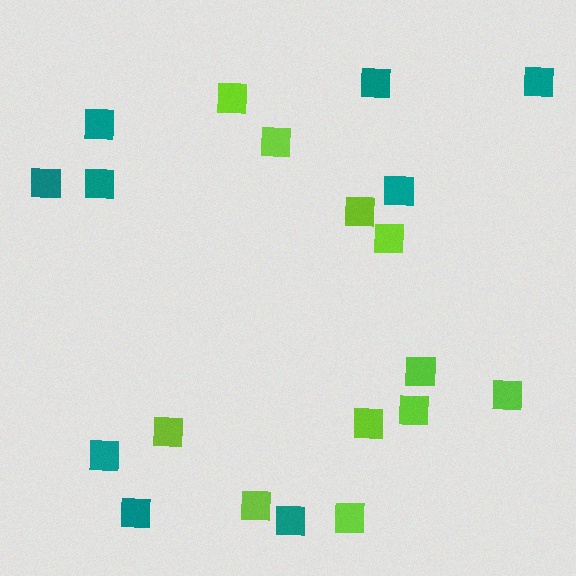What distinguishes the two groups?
There are 2 groups: one group of teal squares (9) and one group of lime squares (11).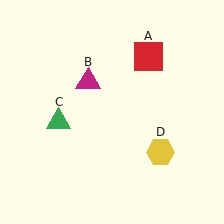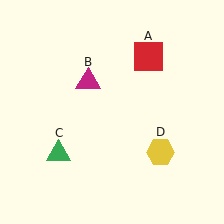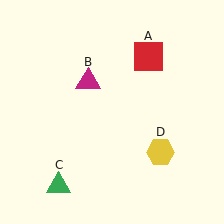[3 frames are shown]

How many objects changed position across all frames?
1 object changed position: green triangle (object C).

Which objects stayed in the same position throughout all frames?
Red square (object A) and magenta triangle (object B) and yellow hexagon (object D) remained stationary.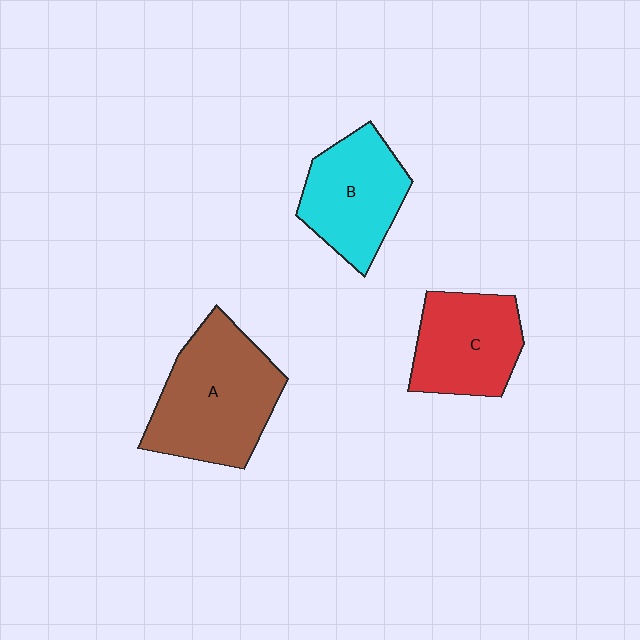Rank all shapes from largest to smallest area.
From largest to smallest: A (brown), B (cyan), C (red).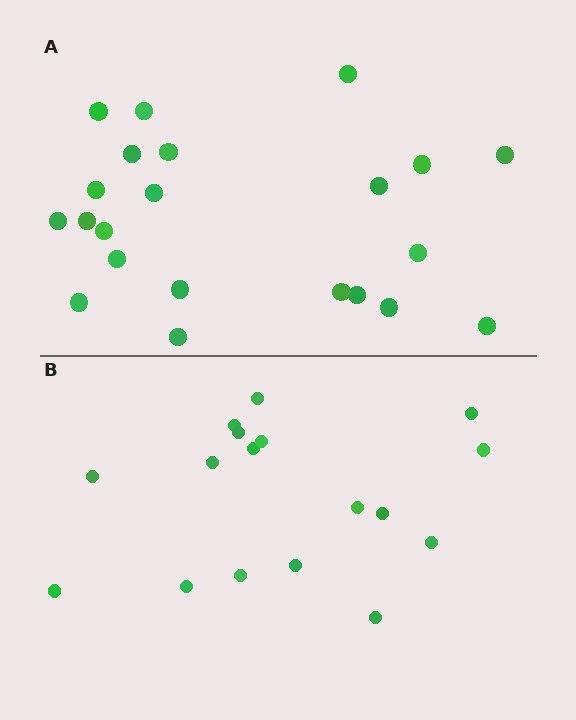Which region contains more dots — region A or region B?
Region A (the top region) has more dots.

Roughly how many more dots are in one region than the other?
Region A has about 5 more dots than region B.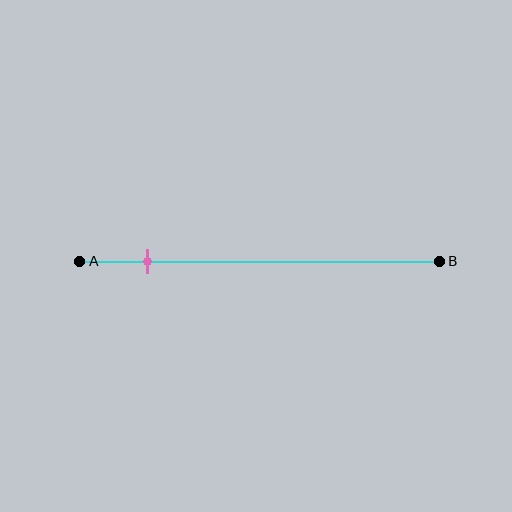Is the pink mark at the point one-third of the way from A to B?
No, the mark is at about 20% from A, not at the 33% one-third point.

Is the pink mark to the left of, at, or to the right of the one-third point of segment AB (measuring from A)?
The pink mark is to the left of the one-third point of segment AB.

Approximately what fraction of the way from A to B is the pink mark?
The pink mark is approximately 20% of the way from A to B.